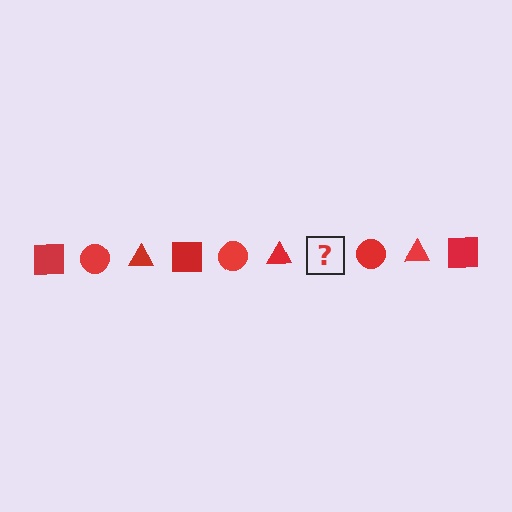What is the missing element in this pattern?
The missing element is a red square.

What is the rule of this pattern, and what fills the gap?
The rule is that the pattern cycles through square, circle, triangle shapes in red. The gap should be filled with a red square.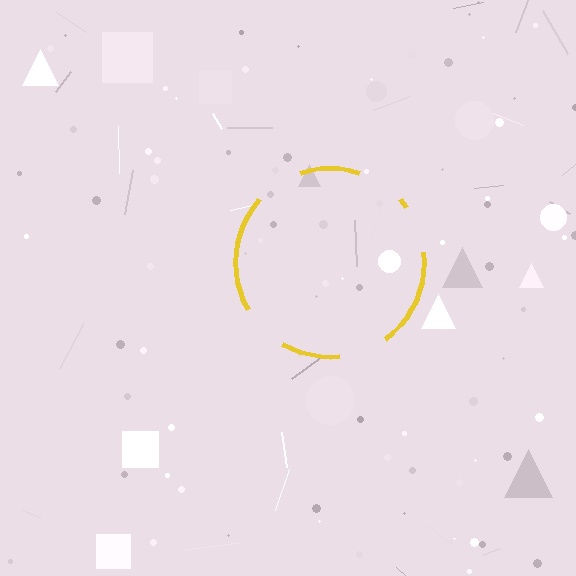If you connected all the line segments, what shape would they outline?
They would outline a circle.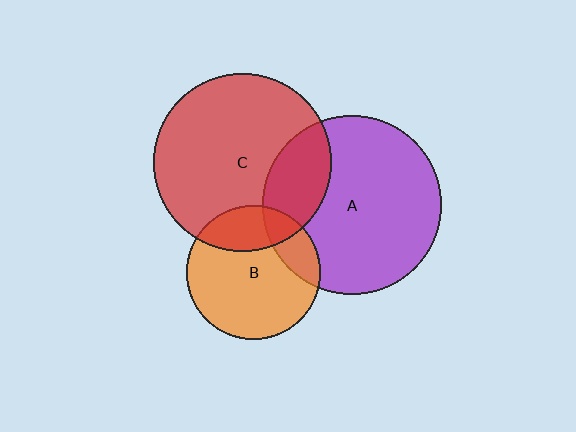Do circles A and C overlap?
Yes.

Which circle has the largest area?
Circle A (purple).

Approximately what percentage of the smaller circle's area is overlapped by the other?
Approximately 25%.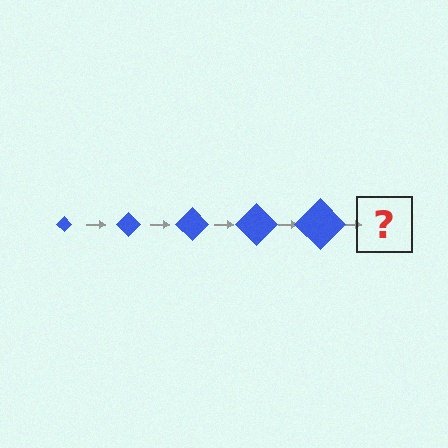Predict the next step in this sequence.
The next step is a blue diamond, larger than the previous one.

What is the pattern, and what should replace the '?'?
The pattern is that the diamond gets progressively larger each step. The '?' should be a blue diamond, larger than the previous one.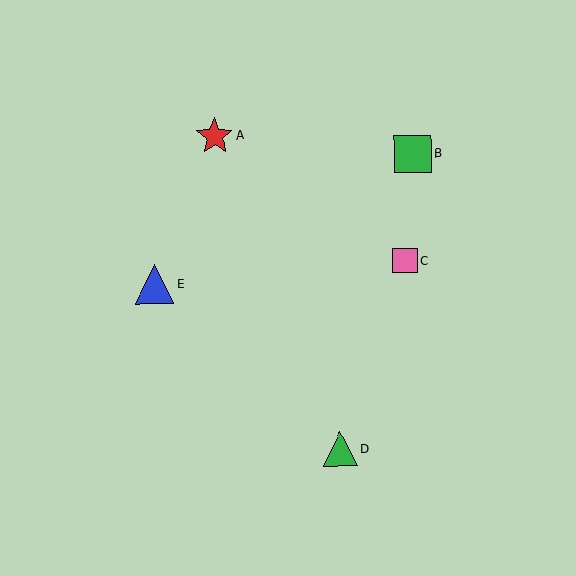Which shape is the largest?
The blue triangle (labeled E) is the largest.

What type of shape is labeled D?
Shape D is a green triangle.